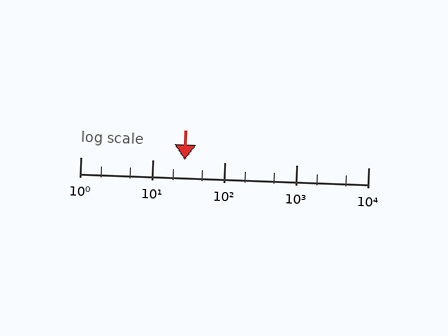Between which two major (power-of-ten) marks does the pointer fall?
The pointer is between 10 and 100.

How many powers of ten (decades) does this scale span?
The scale spans 4 decades, from 1 to 10000.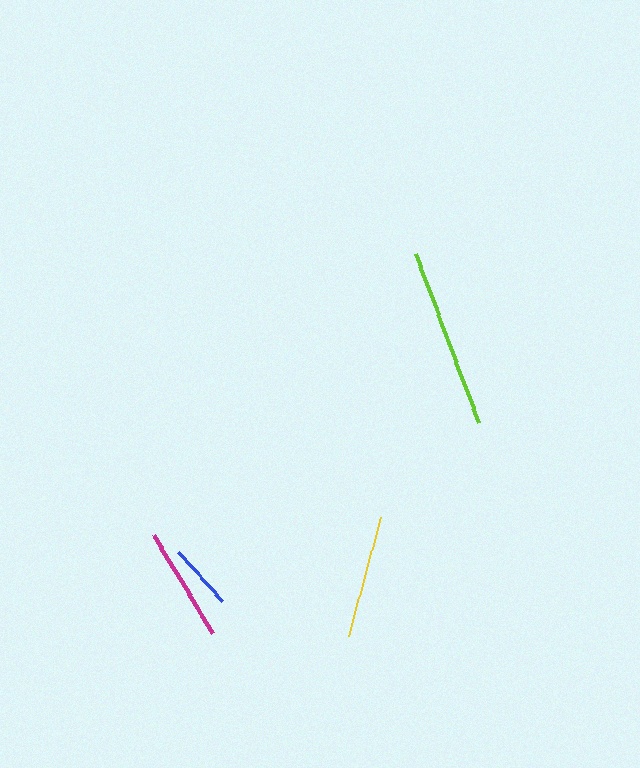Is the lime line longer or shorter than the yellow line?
The lime line is longer than the yellow line.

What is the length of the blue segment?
The blue segment is approximately 65 pixels long.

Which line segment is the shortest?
The blue line is the shortest at approximately 65 pixels.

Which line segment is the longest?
The lime line is the longest at approximately 181 pixels.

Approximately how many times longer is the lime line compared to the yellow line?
The lime line is approximately 1.5 times the length of the yellow line.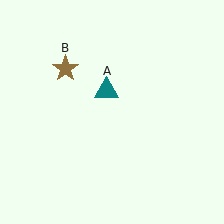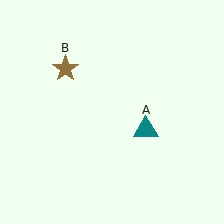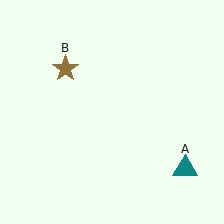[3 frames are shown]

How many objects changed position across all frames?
1 object changed position: teal triangle (object A).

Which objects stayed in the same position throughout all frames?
Brown star (object B) remained stationary.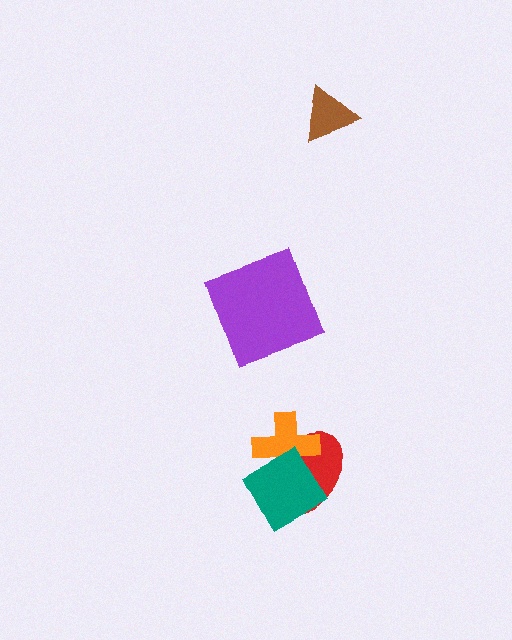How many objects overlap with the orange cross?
2 objects overlap with the orange cross.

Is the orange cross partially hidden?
Yes, it is partially covered by another shape.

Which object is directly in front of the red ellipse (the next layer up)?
The orange cross is directly in front of the red ellipse.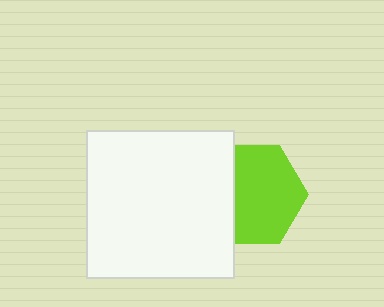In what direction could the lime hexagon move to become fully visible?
The lime hexagon could move right. That would shift it out from behind the white square entirely.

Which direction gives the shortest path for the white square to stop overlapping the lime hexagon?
Moving left gives the shortest separation.